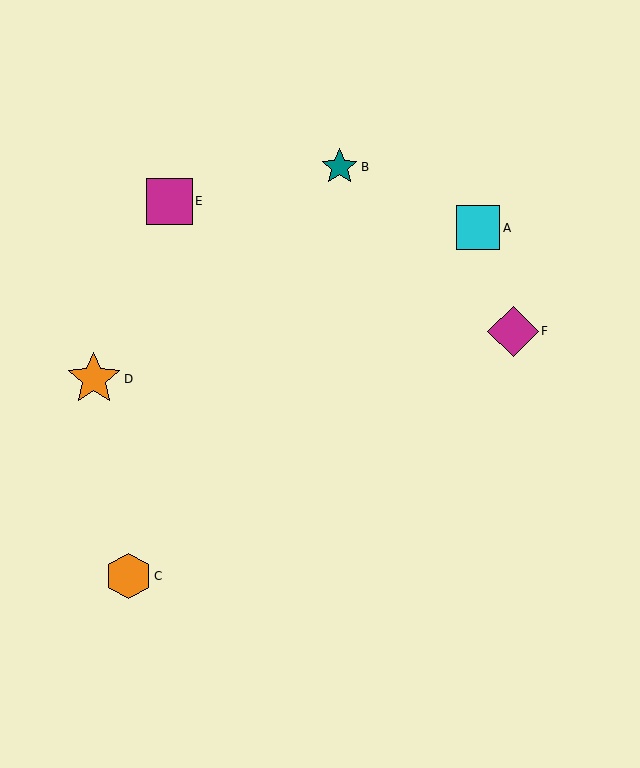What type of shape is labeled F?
Shape F is a magenta diamond.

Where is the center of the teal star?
The center of the teal star is at (340, 167).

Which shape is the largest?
The orange star (labeled D) is the largest.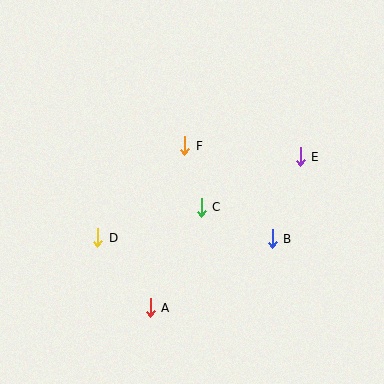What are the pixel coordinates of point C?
Point C is at (201, 207).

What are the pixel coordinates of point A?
Point A is at (150, 308).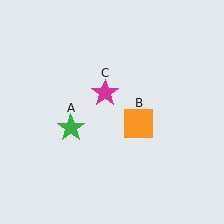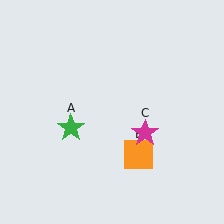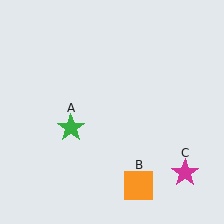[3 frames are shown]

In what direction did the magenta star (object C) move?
The magenta star (object C) moved down and to the right.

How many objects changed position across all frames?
2 objects changed position: orange square (object B), magenta star (object C).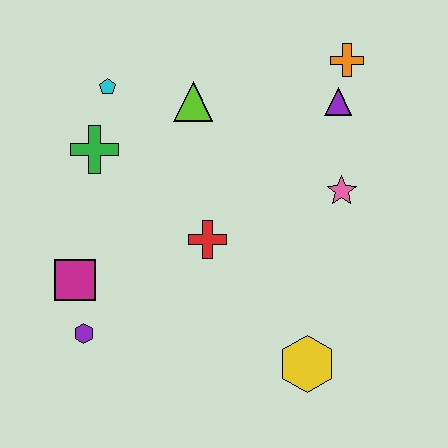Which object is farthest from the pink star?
The purple hexagon is farthest from the pink star.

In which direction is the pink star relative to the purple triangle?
The pink star is below the purple triangle.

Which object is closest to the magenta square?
The purple hexagon is closest to the magenta square.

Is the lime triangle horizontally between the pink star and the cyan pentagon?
Yes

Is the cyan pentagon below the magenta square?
No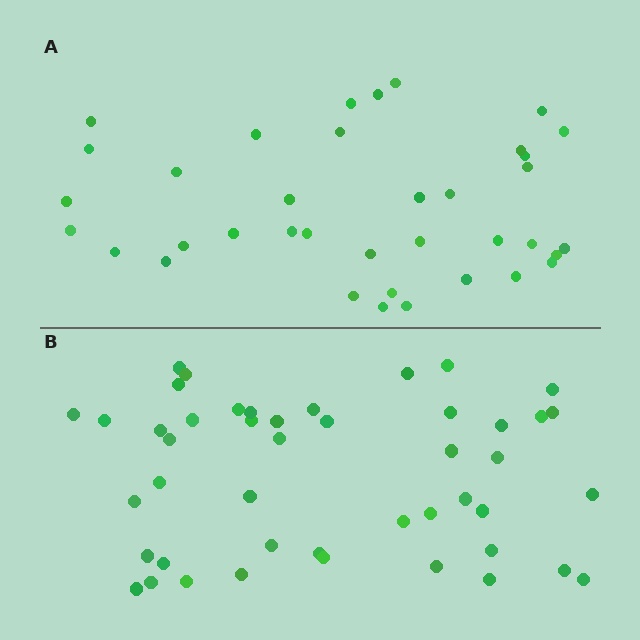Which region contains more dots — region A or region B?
Region B (the bottom region) has more dots.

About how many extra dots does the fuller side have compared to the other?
Region B has roughly 8 or so more dots than region A.